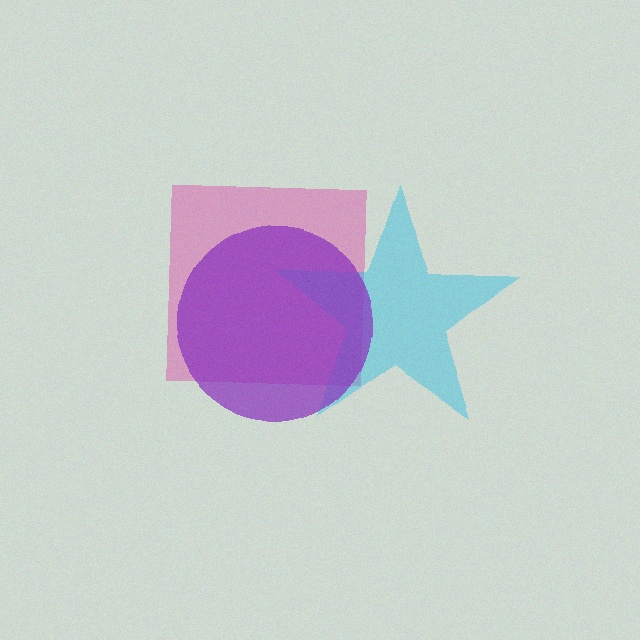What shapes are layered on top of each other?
The layered shapes are: a pink square, a cyan star, a purple circle.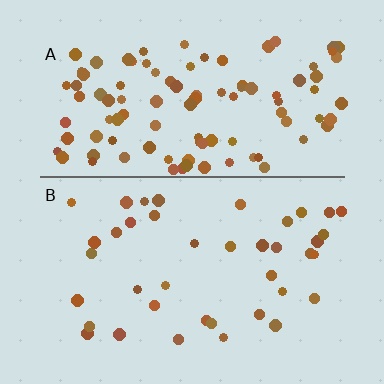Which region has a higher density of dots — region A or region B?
A (the top).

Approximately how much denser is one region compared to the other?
Approximately 2.6× — region A over region B.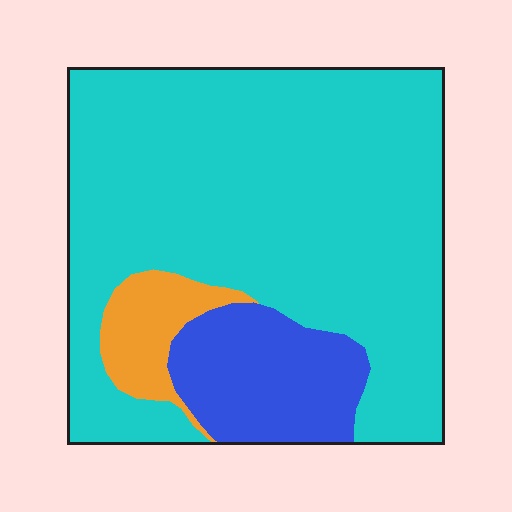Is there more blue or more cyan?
Cyan.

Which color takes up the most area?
Cyan, at roughly 75%.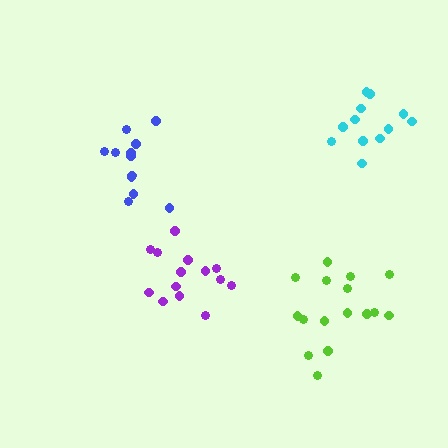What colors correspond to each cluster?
The clusters are colored: lime, purple, blue, cyan.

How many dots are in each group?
Group 1: 16 dots, Group 2: 14 dots, Group 3: 12 dots, Group 4: 12 dots (54 total).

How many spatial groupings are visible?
There are 4 spatial groupings.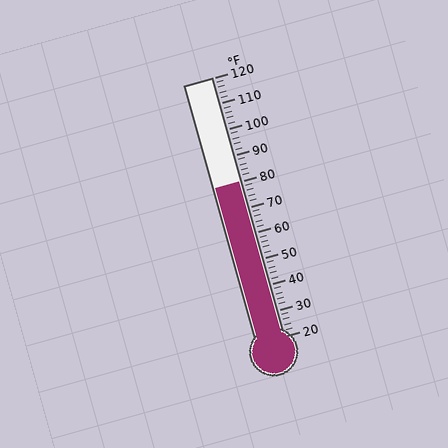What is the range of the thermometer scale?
The thermometer scale ranges from 20°F to 120°F.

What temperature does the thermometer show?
The thermometer shows approximately 80°F.